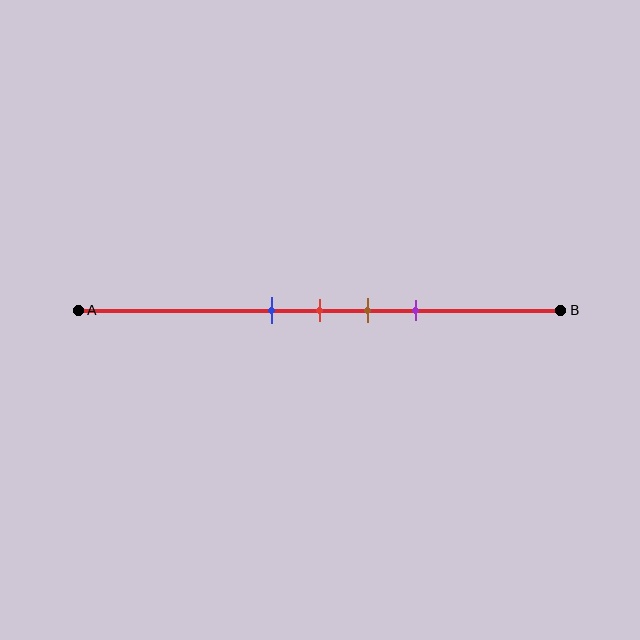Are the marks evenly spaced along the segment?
Yes, the marks are approximately evenly spaced.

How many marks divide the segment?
There are 4 marks dividing the segment.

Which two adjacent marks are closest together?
The blue and red marks are the closest adjacent pair.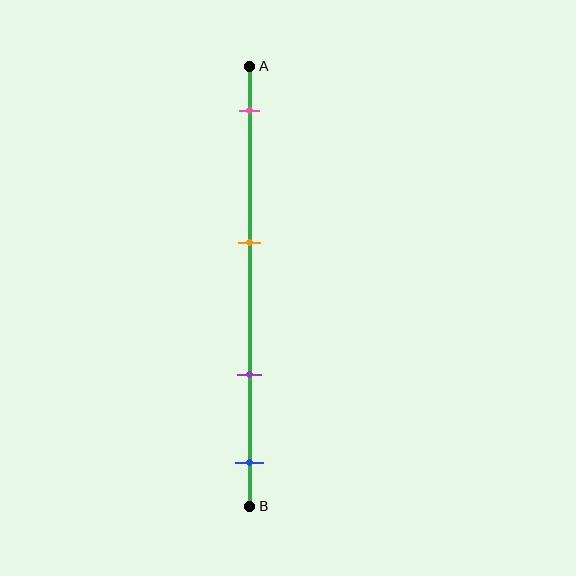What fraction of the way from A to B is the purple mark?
The purple mark is approximately 70% (0.7) of the way from A to B.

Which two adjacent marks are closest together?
The purple and blue marks are the closest adjacent pair.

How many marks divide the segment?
There are 4 marks dividing the segment.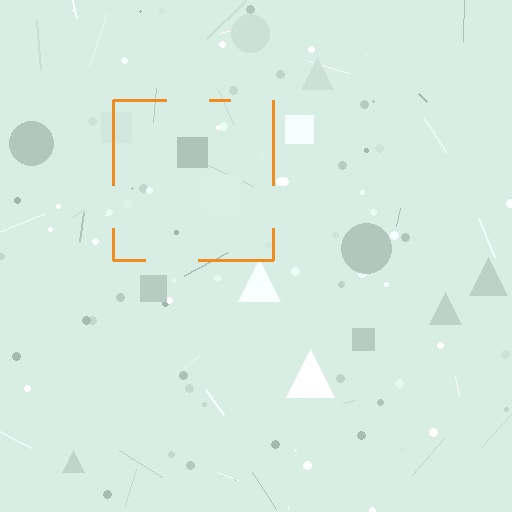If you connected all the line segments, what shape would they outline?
They would outline a square.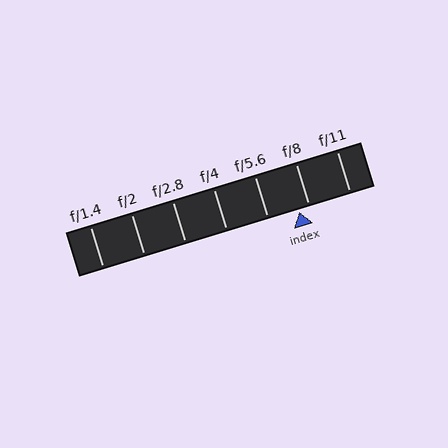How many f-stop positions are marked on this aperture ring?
There are 7 f-stop positions marked.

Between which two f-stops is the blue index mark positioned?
The index mark is between f/5.6 and f/8.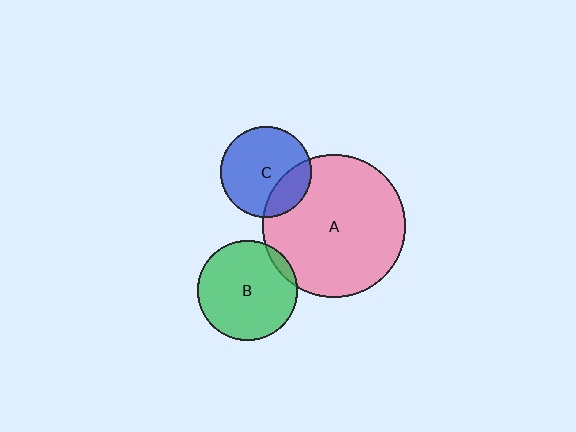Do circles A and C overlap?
Yes.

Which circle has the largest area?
Circle A (pink).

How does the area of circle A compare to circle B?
Approximately 2.0 times.